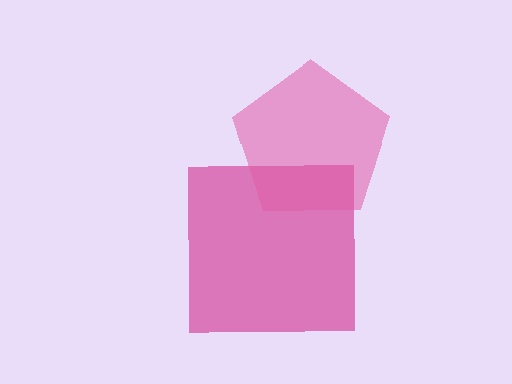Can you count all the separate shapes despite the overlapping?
Yes, there are 2 separate shapes.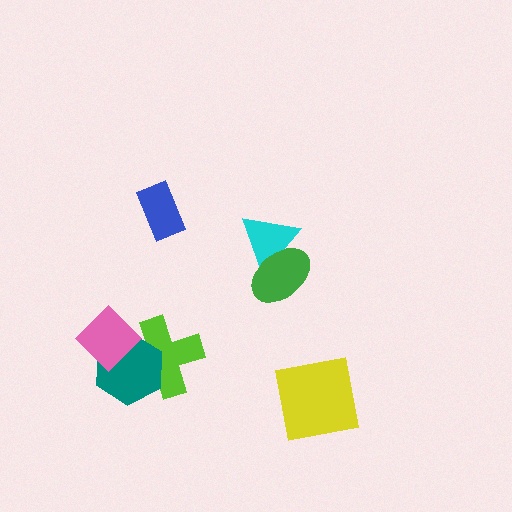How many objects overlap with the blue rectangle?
0 objects overlap with the blue rectangle.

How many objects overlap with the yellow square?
0 objects overlap with the yellow square.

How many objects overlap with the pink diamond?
2 objects overlap with the pink diamond.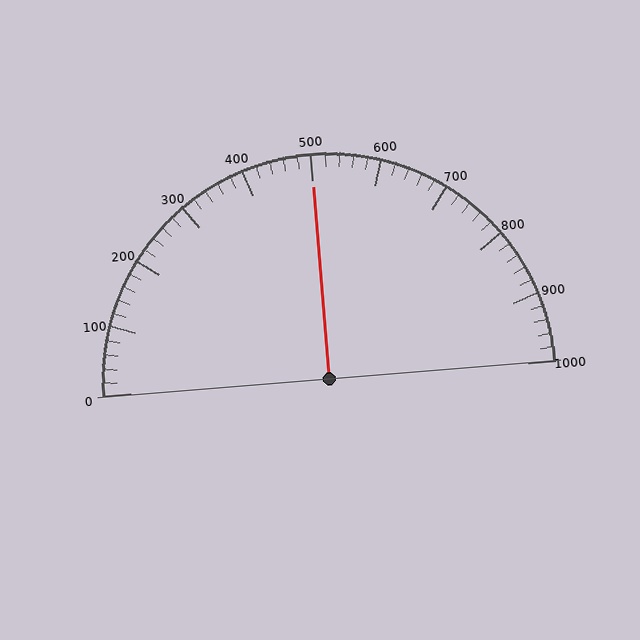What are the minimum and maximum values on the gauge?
The gauge ranges from 0 to 1000.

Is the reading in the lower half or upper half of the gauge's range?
The reading is in the upper half of the range (0 to 1000).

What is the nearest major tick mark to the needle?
The nearest major tick mark is 500.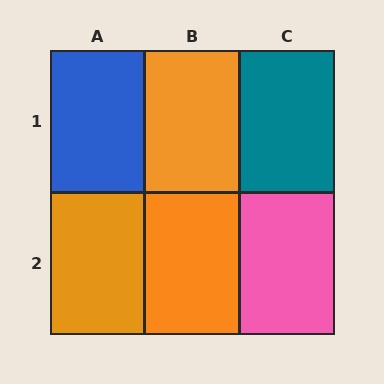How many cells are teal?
1 cell is teal.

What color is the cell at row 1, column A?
Blue.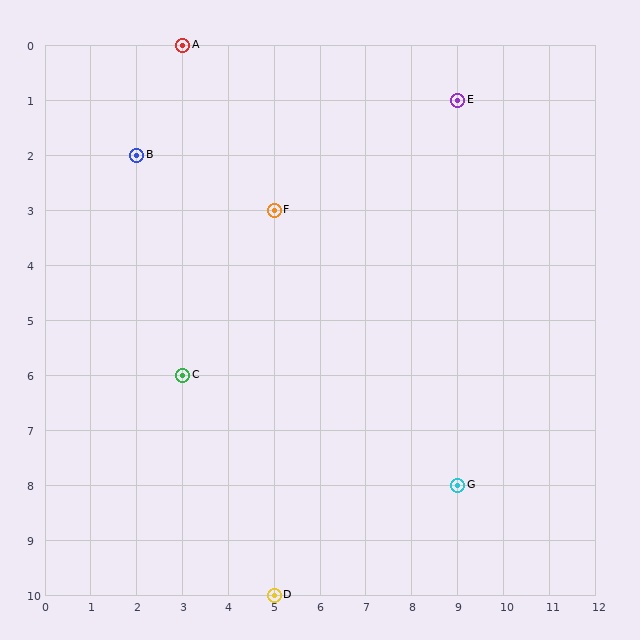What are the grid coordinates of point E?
Point E is at grid coordinates (9, 1).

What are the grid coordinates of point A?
Point A is at grid coordinates (3, 0).